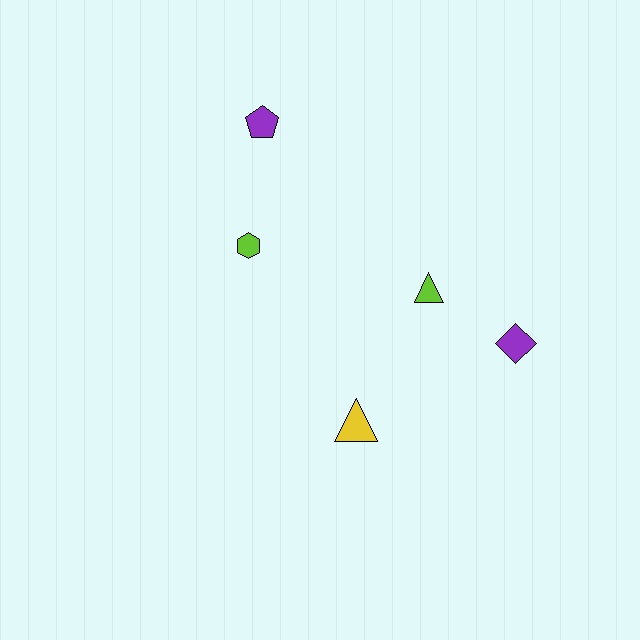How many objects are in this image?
There are 5 objects.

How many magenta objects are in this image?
There are no magenta objects.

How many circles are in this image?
There are no circles.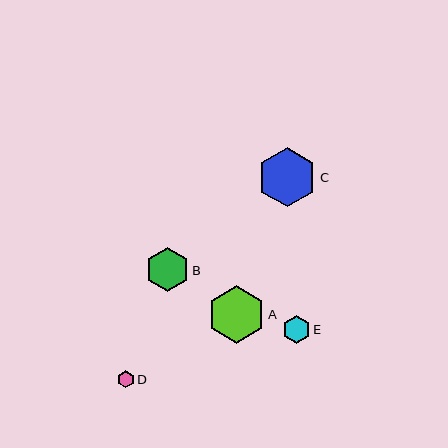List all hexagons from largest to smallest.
From largest to smallest: C, A, B, E, D.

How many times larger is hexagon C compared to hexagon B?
Hexagon C is approximately 1.4 times the size of hexagon B.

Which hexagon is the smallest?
Hexagon D is the smallest with a size of approximately 17 pixels.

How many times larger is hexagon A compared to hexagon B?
Hexagon A is approximately 1.3 times the size of hexagon B.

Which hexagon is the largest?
Hexagon C is the largest with a size of approximately 59 pixels.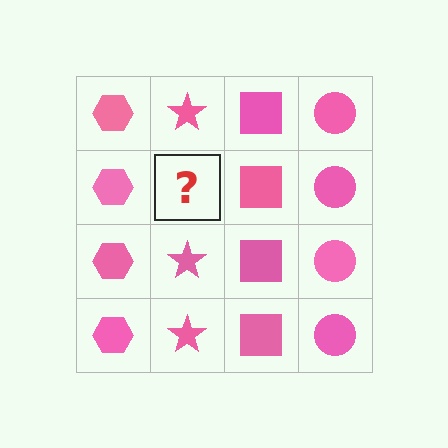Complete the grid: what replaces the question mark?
The question mark should be replaced with a pink star.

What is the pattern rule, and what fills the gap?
The rule is that each column has a consistent shape. The gap should be filled with a pink star.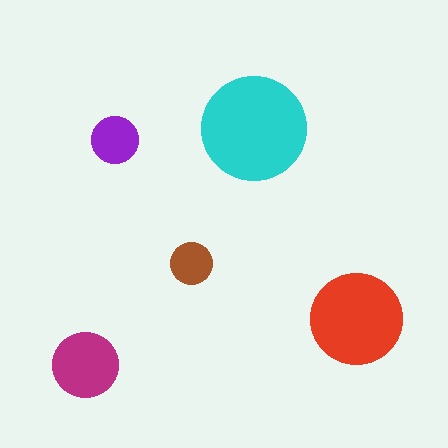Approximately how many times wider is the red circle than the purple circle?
About 2 times wider.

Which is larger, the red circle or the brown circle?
The red one.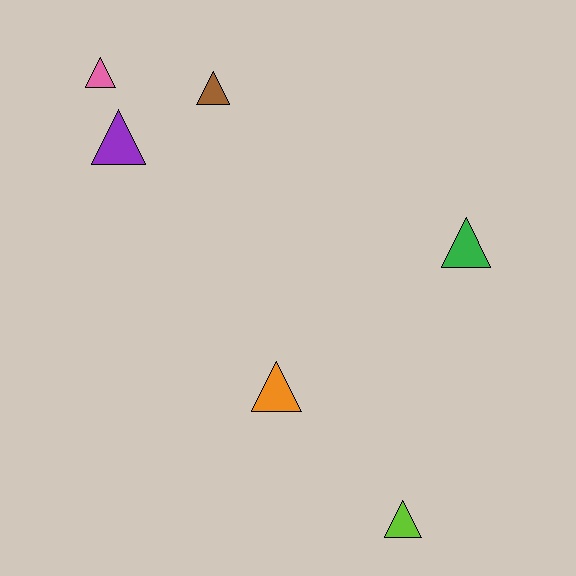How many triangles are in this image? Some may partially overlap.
There are 6 triangles.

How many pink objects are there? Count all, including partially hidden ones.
There is 1 pink object.